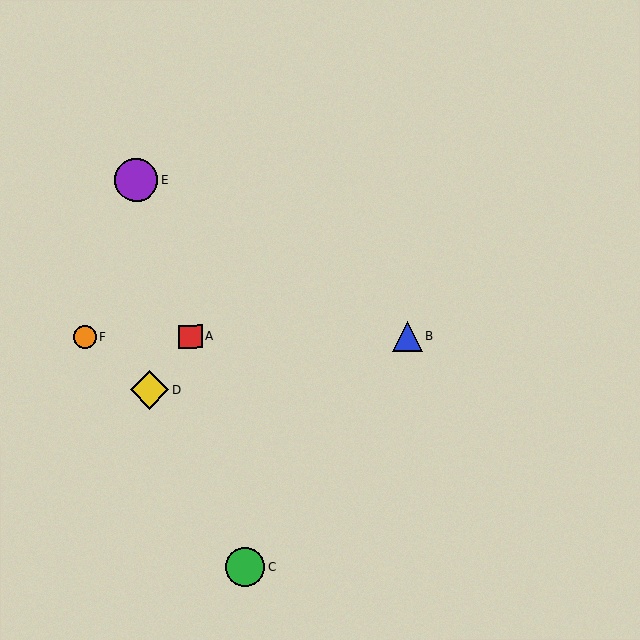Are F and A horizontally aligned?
Yes, both are at y≈337.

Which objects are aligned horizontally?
Objects A, B, F are aligned horizontally.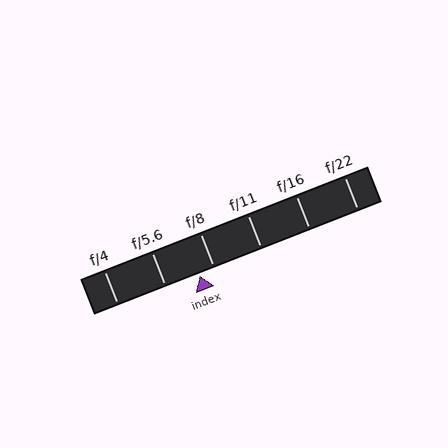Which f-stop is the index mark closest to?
The index mark is closest to f/8.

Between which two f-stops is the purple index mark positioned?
The index mark is between f/5.6 and f/8.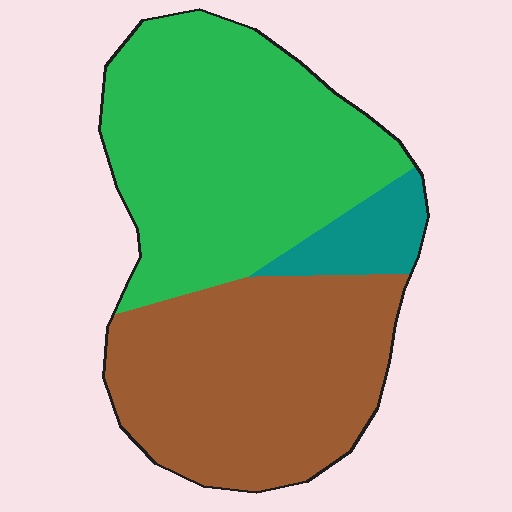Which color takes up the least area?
Teal, at roughly 10%.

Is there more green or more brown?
Green.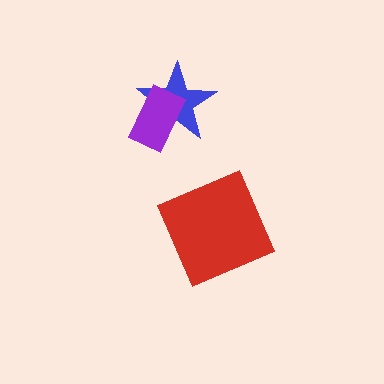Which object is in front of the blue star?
The purple rectangle is in front of the blue star.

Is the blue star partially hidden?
Yes, it is partially covered by another shape.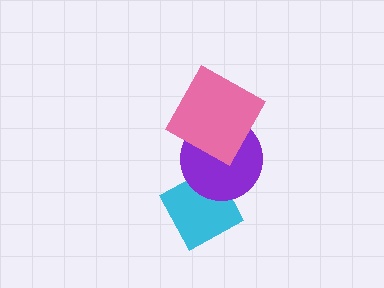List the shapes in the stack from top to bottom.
From top to bottom: the pink square, the purple circle, the cyan diamond.